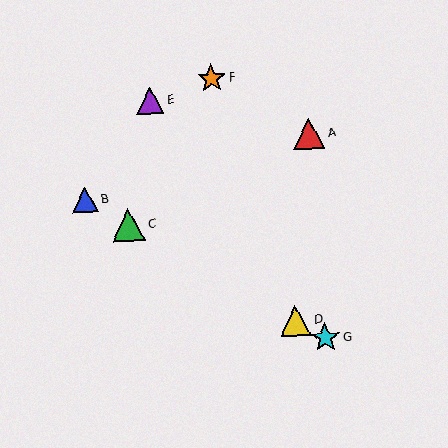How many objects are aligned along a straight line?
4 objects (B, C, D, G) are aligned along a straight line.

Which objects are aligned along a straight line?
Objects B, C, D, G are aligned along a straight line.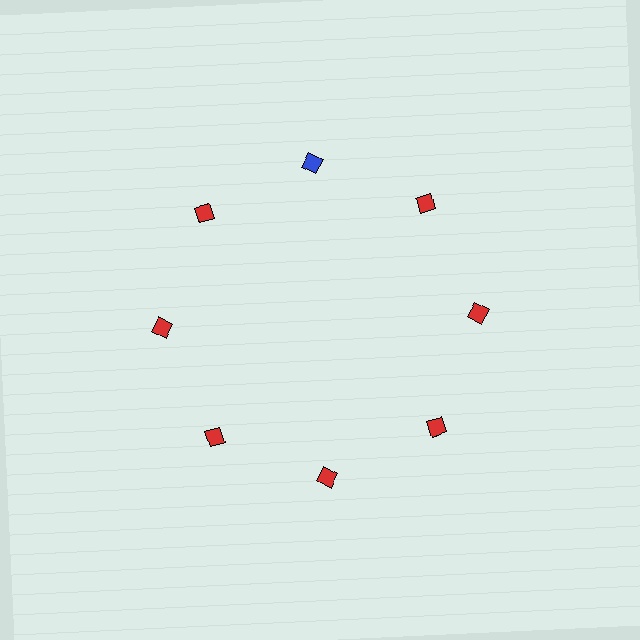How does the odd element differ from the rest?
It has a different color: blue instead of red.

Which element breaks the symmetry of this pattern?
The blue diamond at roughly the 12 o'clock position breaks the symmetry. All other shapes are red diamonds.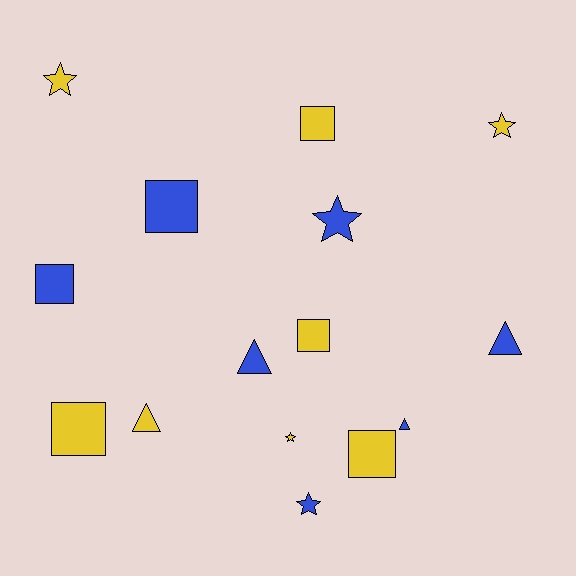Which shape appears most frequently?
Square, with 6 objects.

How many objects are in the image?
There are 15 objects.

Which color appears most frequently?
Yellow, with 8 objects.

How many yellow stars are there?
There are 3 yellow stars.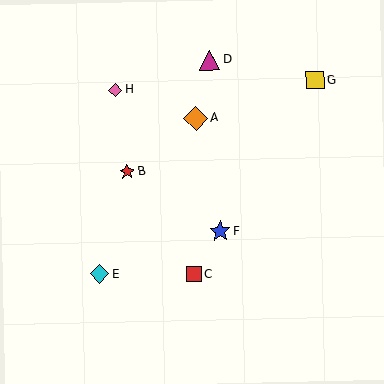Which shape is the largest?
The orange diamond (labeled A) is the largest.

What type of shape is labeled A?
Shape A is an orange diamond.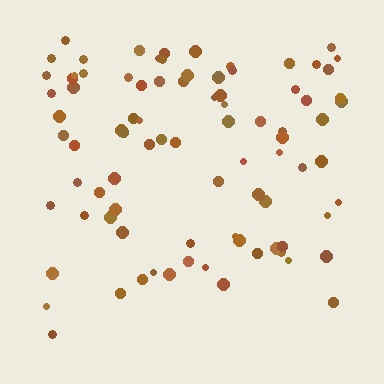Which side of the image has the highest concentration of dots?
The top.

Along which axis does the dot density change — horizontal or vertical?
Vertical.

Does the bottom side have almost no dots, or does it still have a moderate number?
Still a moderate number, just noticeably fewer than the top.